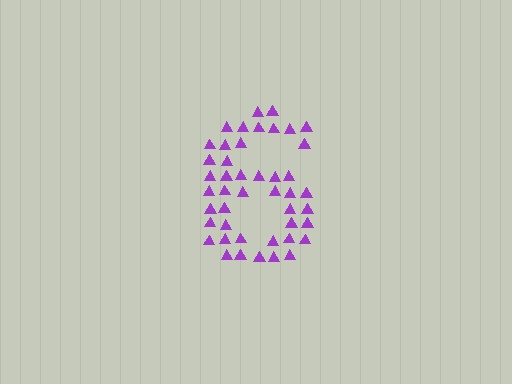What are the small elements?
The small elements are triangles.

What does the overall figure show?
The overall figure shows the digit 6.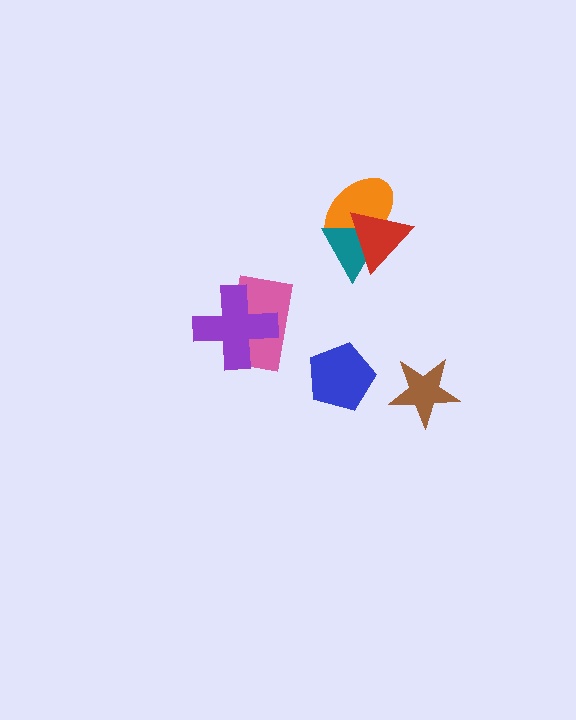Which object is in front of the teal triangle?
The red triangle is in front of the teal triangle.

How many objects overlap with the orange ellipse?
2 objects overlap with the orange ellipse.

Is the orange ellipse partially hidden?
Yes, it is partially covered by another shape.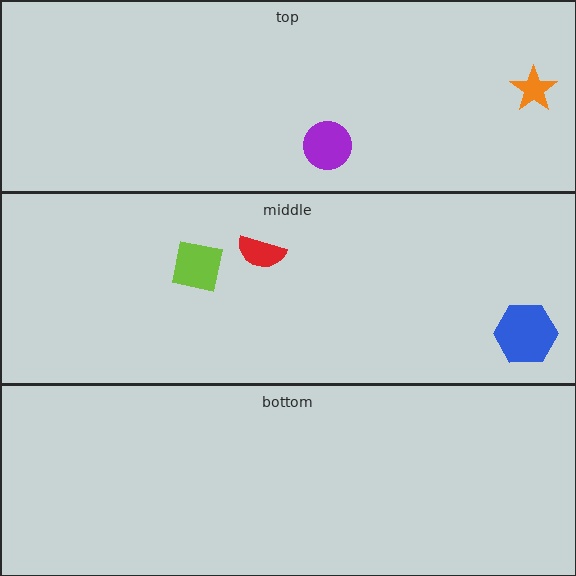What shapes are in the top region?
The orange star, the purple circle.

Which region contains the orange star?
The top region.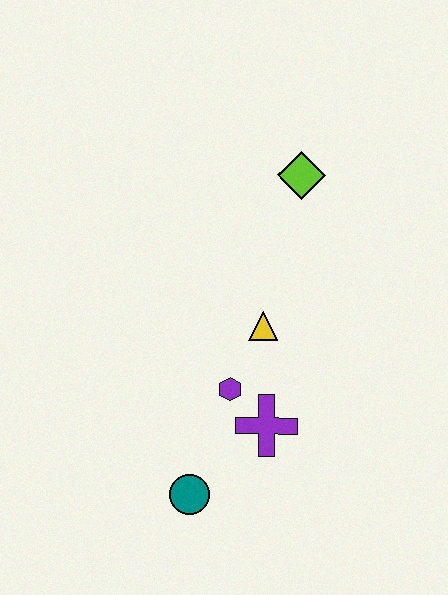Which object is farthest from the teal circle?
The lime diamond is farthest from the teal circle.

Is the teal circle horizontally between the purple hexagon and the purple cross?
No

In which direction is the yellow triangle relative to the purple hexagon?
The yellow triangle is above the purple hexagon.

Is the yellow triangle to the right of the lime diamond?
No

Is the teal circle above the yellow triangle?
No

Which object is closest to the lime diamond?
The yellow triangle is closest to the lime diamond.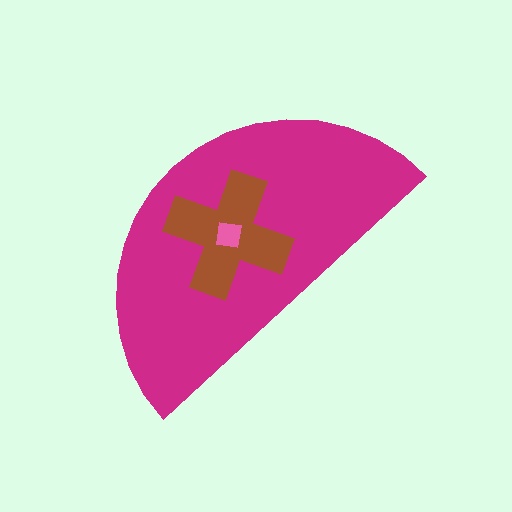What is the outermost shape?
The magenta semicircle.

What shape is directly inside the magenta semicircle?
The brown cross.